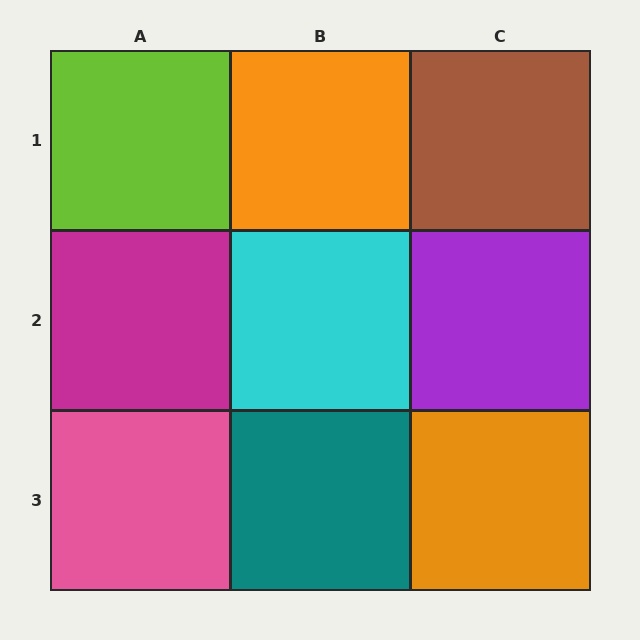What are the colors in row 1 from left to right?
Lime, orange, brown.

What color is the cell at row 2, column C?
Purple.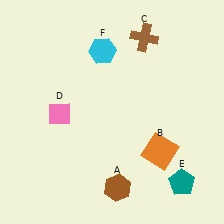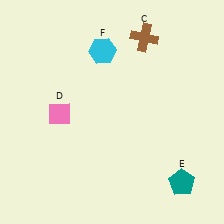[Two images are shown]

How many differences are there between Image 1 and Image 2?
There are 2 differences between the two images.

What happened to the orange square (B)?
The orange square (B) was removed in Image 2. It was in the bottom-right area of Image 1.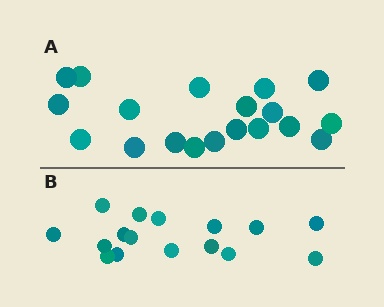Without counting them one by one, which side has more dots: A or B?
Region A (the top region) has more dots.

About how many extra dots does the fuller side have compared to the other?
Region A has just a few more — roughly 2 or 3 more dots than region B.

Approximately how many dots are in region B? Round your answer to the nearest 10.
About 20 dots. (The exact count is 16, which rounds to 20.)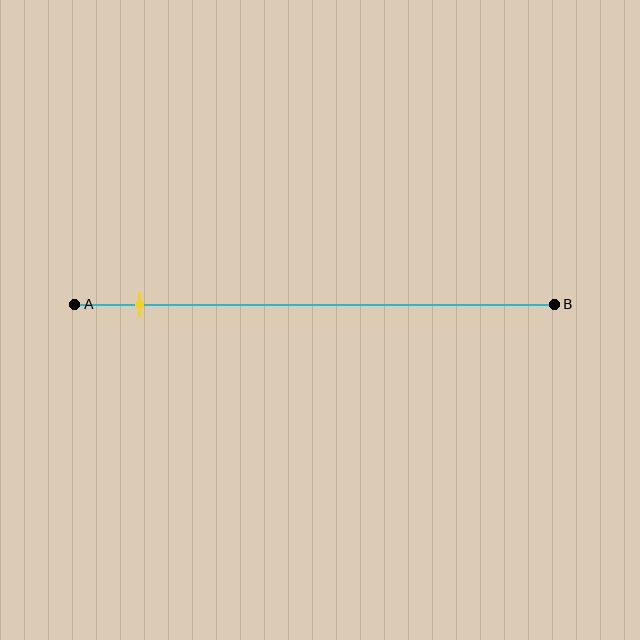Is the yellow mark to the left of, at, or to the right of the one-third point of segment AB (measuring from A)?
The yellow mark is to the left of the one-third point of segment AB.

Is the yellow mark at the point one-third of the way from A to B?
No, the mark is at about 15% from A, not at the 33% one-third point.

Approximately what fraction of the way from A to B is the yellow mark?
The yellow mark is approximately 15% of the way from A to B.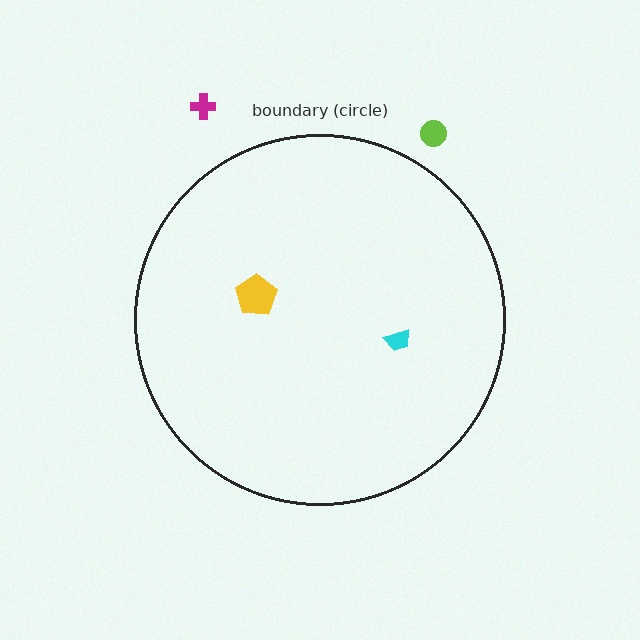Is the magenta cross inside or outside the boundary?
Outside.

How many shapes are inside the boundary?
2 inside, 2 outside.